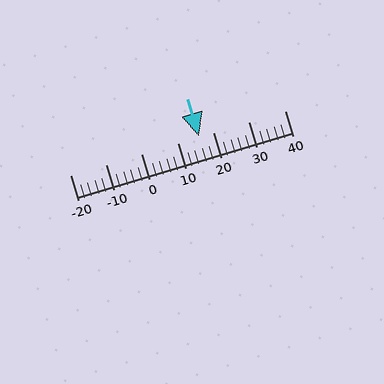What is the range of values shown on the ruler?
The ruler shows values from -20 to 40.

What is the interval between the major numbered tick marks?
The major tick marks are spaced 10 units apart.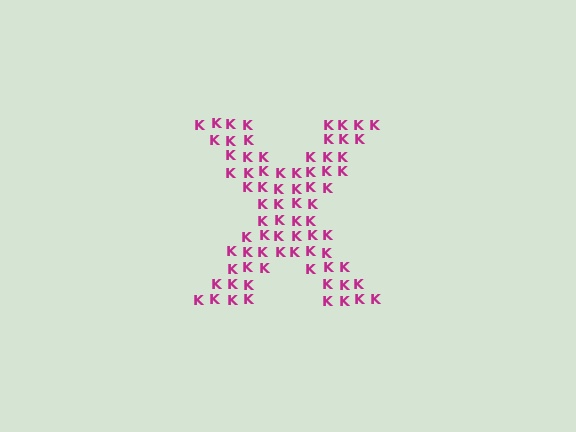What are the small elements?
The small elements are letter K's.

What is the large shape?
The large shape is the letter X.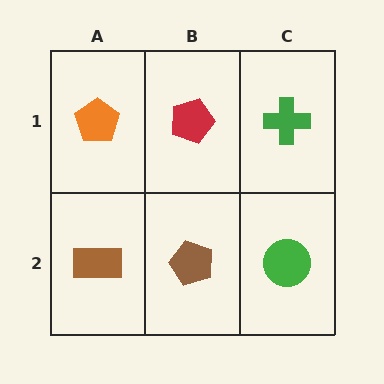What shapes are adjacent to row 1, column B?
A brown pentagon (row 2, column B), an orange pentagon (row 1, column A), a green cross (row 1, column C).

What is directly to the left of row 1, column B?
An orange pentagon.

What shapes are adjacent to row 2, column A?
An orange pentagon (row 1, column A), a brown pentagon (row 2, column B).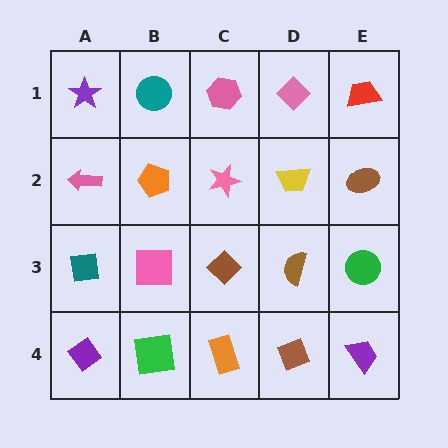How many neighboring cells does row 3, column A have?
3.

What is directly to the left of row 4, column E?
A brown diamond.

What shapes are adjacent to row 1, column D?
A yellow trapezoid (row 2, column D), a pink hexagon (row 1, column C), a red trapezoid (row 1, column E).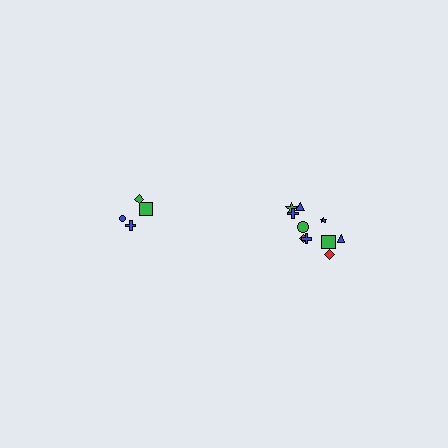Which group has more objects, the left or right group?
The right group.